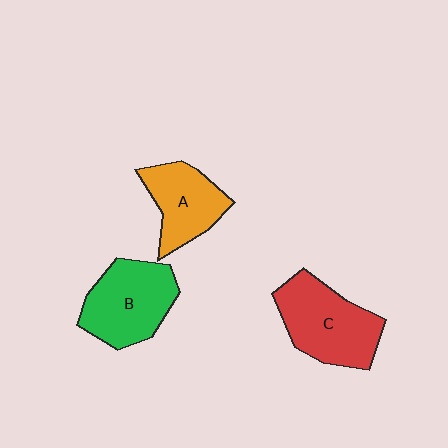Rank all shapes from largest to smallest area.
From largest to smallest: C (red), B (green), A (orange).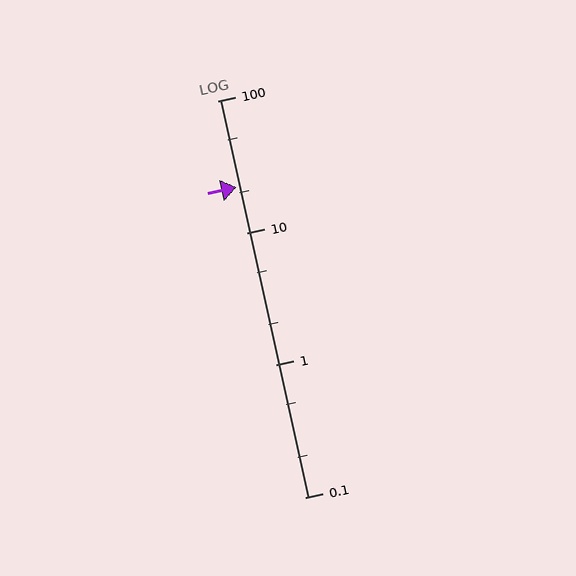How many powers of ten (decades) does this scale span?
The scale spans 3 decades, from 0.1 to 100.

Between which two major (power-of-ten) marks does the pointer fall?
The pointer is between 10 and 100.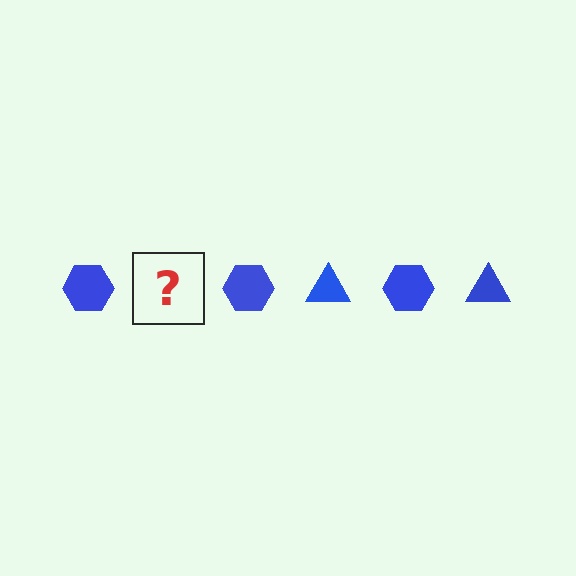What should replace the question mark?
The question mark should be replaced with a blue triangle.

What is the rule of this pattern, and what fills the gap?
The rule is that the pattern cycles through hexagon, triangle shapes in blue. The gap should be filled with a blue triangle.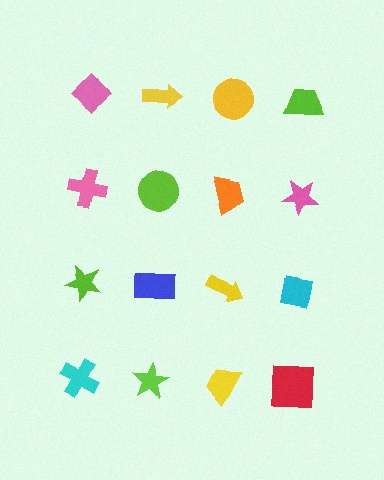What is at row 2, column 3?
An orange trapezoid.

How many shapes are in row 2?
4 shapes.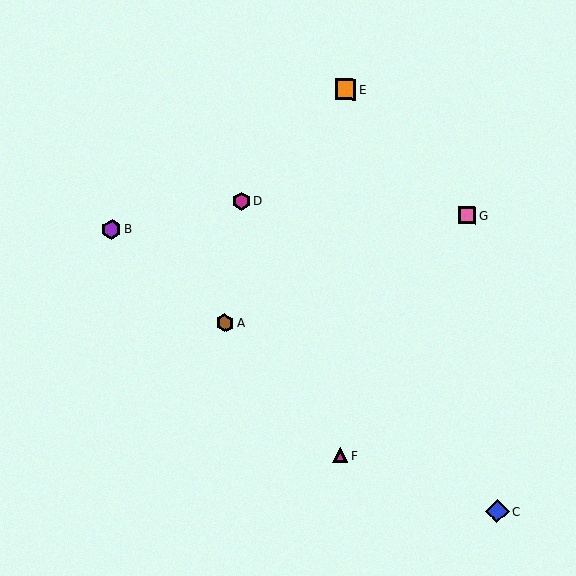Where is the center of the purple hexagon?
The center of the purple hexagon is at (112, 229).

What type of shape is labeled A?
Shape A is a brown hexagon.